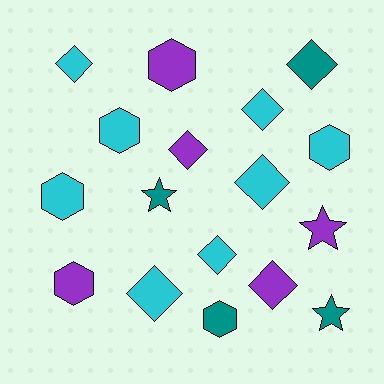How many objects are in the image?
There are 17 objects.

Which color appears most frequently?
Cyan, with 8 objects.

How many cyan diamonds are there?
There are 5 cyan diamonds.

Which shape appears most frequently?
Diamond, with 8 objects.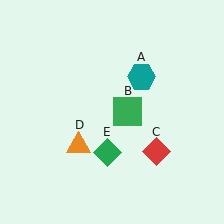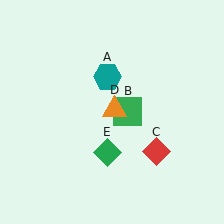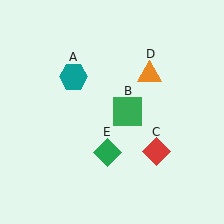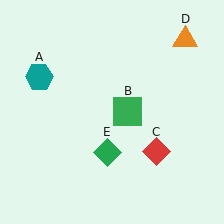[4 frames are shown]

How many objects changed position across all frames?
2 objects changed position: teal hexagon (object A), orange triangle (object D).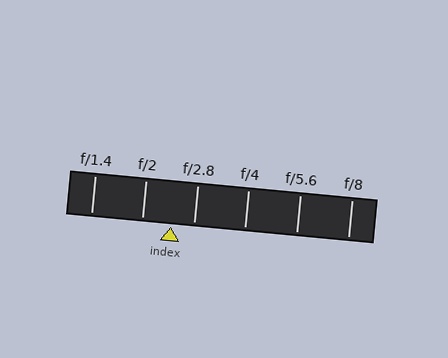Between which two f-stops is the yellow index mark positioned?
The index mark is between f/2 and f/2.8.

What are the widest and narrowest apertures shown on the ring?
The widest aperture shown is f/1.4 and the narrowest is f/8.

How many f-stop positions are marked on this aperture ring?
There are 6 f-stop positions marked.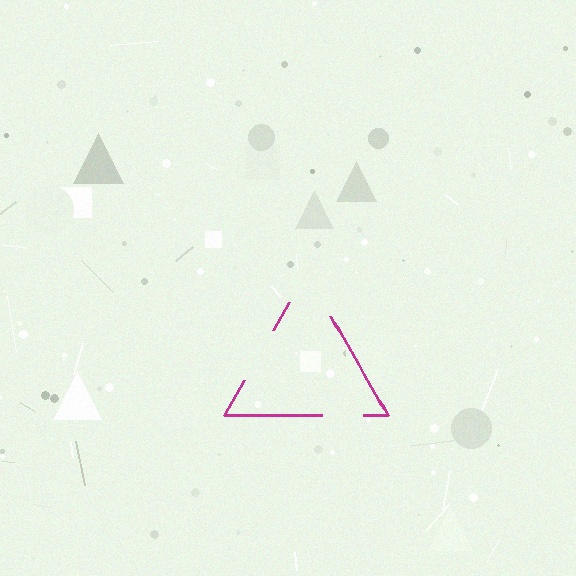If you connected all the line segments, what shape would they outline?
They would outline a triangle.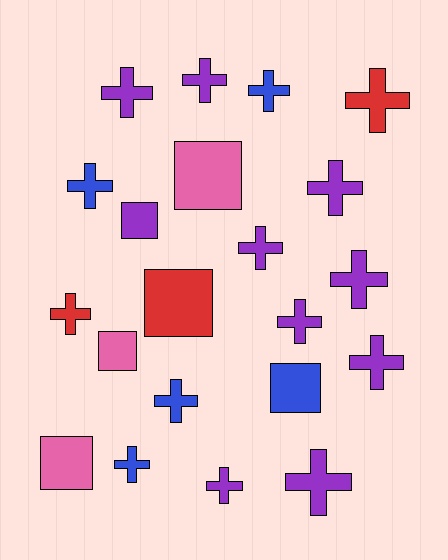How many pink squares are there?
There are 3 pink squares.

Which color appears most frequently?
Purple, with 10 objects.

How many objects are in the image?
There are 21 objects.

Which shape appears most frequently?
Cross, with 15 objects.